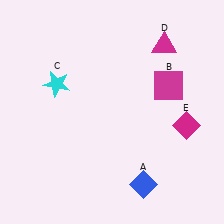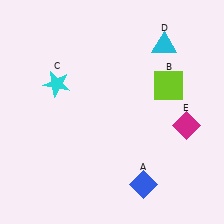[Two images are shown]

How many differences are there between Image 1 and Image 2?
There are 2 differences between the two images.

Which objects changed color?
B changed from magenta to lime. D changed from magenta to cyan.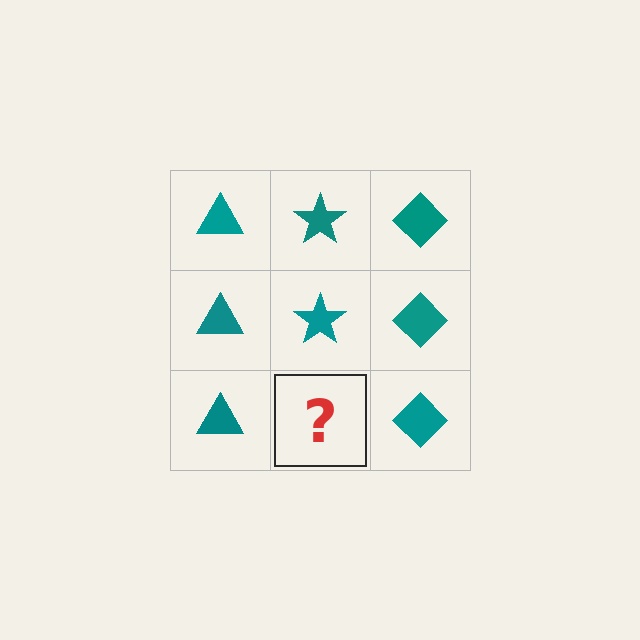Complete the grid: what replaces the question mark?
The question mark should be replaced with a teal star.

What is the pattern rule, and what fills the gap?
The rule is that each column has a consistent shape. The gap should be filled with a teal star.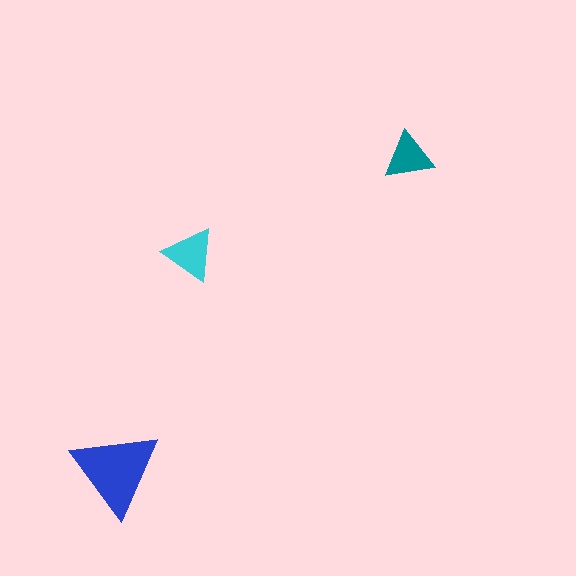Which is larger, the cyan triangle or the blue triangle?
The blue one.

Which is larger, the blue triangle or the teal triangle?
The blue one.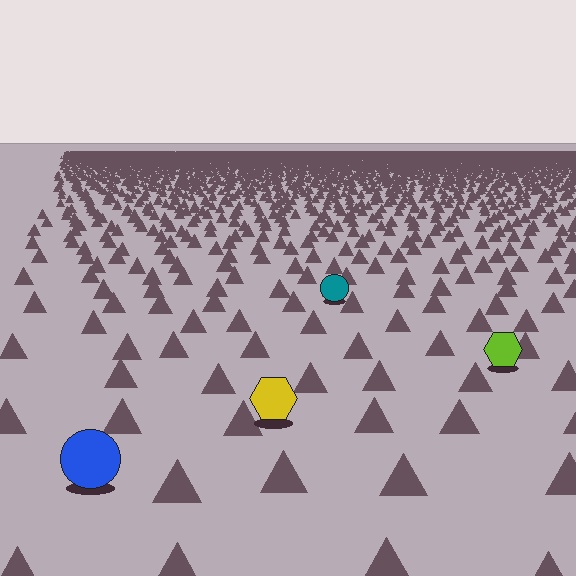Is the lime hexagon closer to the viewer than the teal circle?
Yes. The lime hexagon is closer — you can tell from the texture gradient: the ground texture is coarser near it.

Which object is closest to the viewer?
The blue circle is closest. The texture marks near it are larger and more spread out.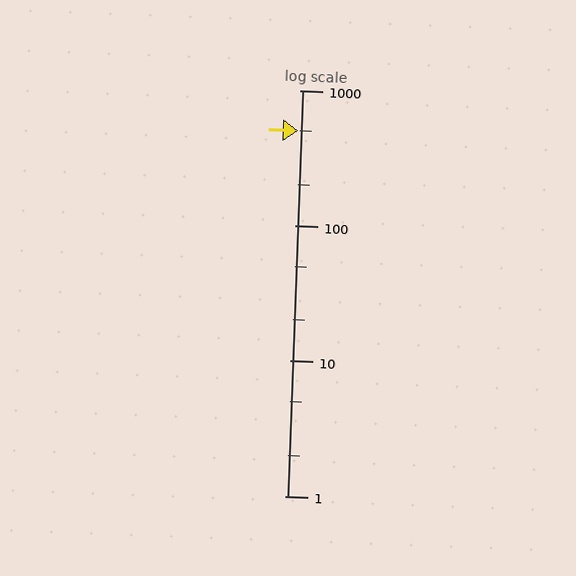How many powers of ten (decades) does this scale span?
The scale spans 3 decades, from 1 to 1000.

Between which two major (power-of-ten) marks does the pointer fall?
The pointer is between 100 and 1000.